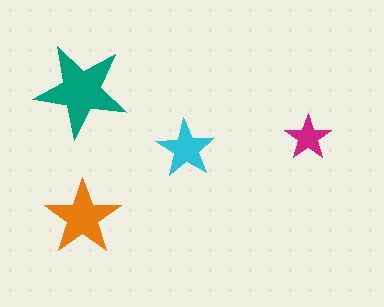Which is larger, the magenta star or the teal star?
The teal one.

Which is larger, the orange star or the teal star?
The teal one.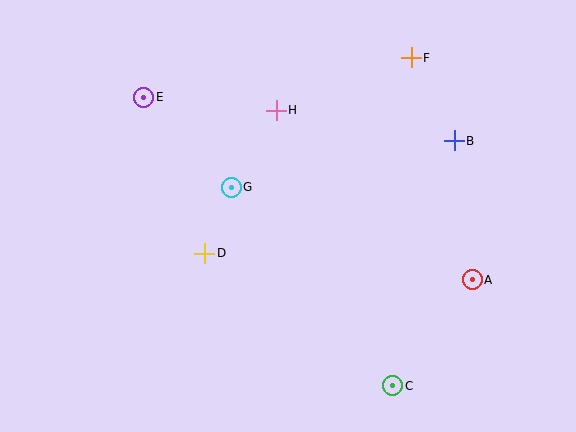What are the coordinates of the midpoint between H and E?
The midpoint between H and E is at (210, 104).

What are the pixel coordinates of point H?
Point H is at (276, 110).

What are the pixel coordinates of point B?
Point B is at (454, 141).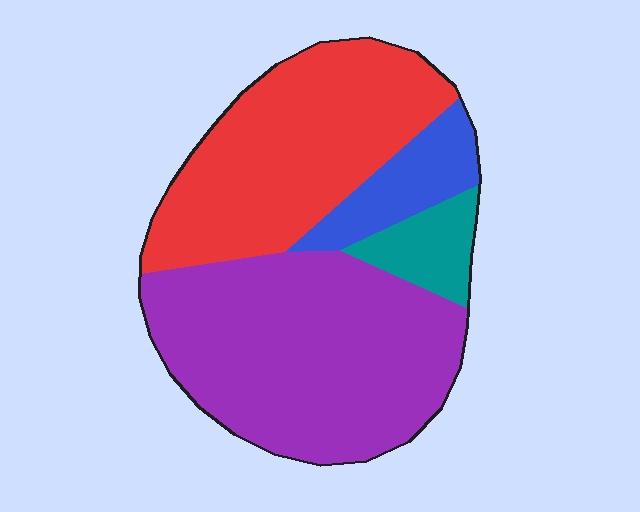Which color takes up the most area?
Purple, at roughly 45%.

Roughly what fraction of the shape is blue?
Blue covers about 10% of the shape.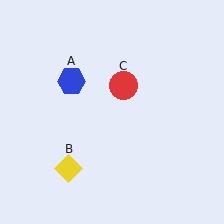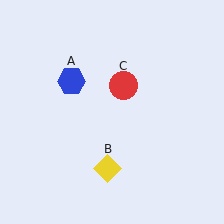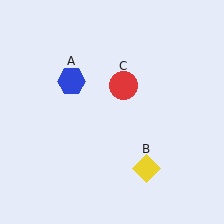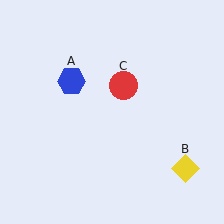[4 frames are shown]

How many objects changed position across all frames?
1 object changed position: yellow diamond (object B).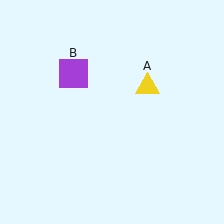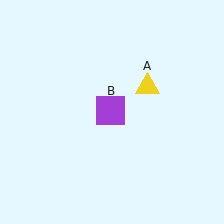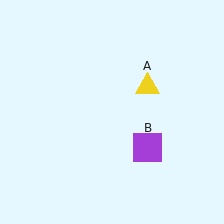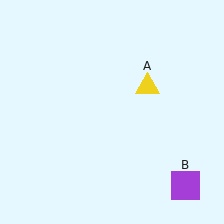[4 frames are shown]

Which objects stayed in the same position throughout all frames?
Yellow triangle (object A) remained stationary.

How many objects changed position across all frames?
1 object changed position: purple square (object B).